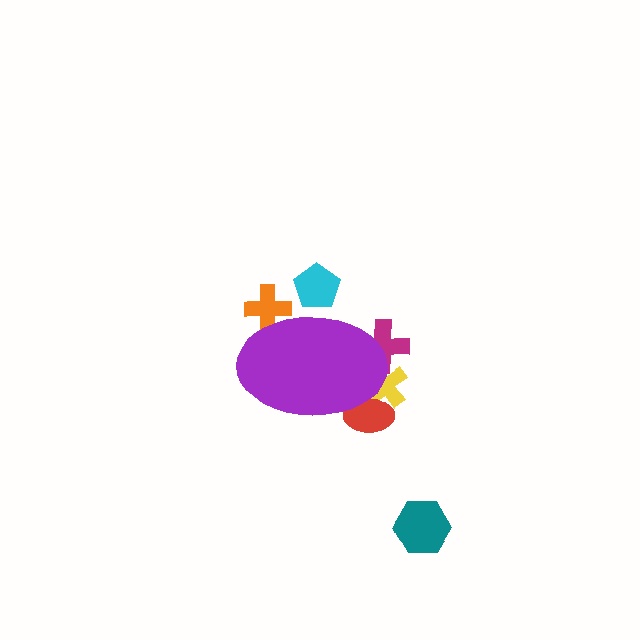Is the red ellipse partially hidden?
Yes, the red ellipse is partially hidden behind the purple ellipse.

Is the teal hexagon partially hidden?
No, the teal hexagon is fully visible.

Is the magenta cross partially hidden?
Yes, the magenta cross is partially hidden behind the purple ellipse.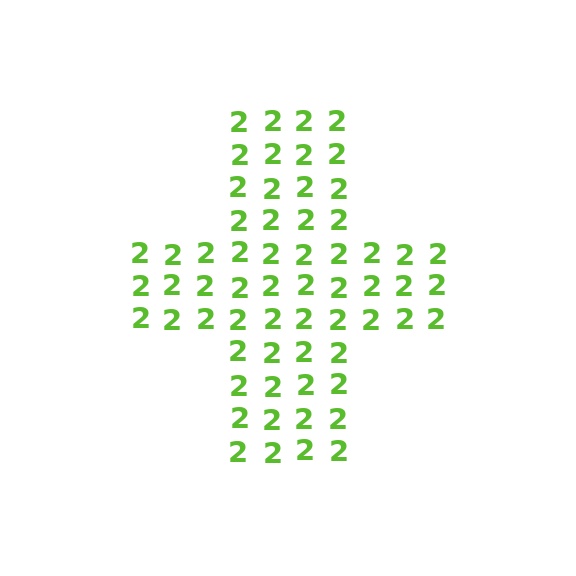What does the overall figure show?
The overall figure shows a cross.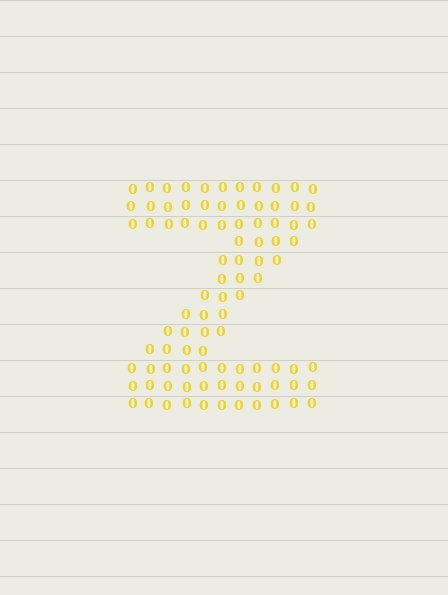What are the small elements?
The small elements are digit 0's.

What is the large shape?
The large shape is the letter Z.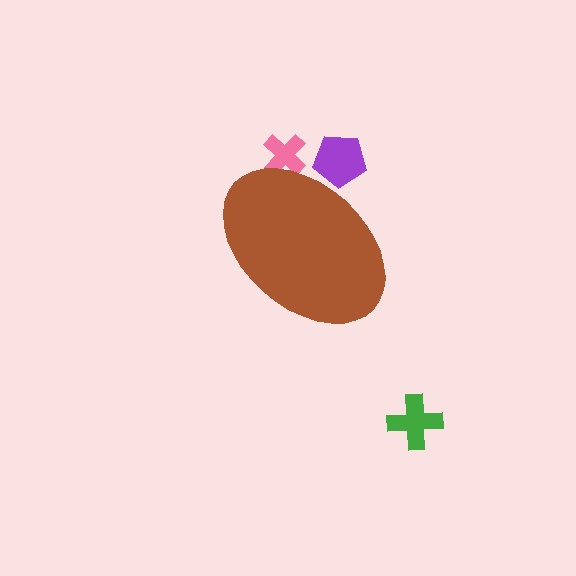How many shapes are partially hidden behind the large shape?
2 shapes are partially hidden.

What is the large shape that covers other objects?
A brown ellipse.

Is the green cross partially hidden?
No, the green cross is fully visible.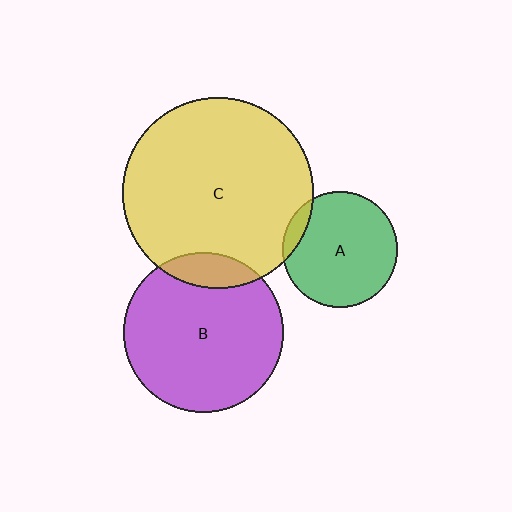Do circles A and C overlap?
Yes.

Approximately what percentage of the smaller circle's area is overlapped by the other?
Approximately 10%.